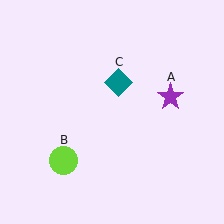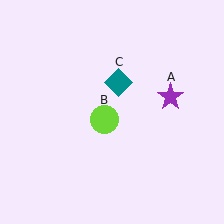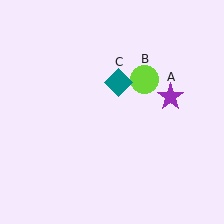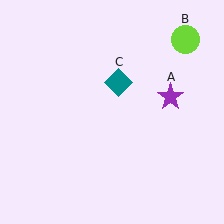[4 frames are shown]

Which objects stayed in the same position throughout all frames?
Purple star (object A) and teal diamond (object C) remained stationary.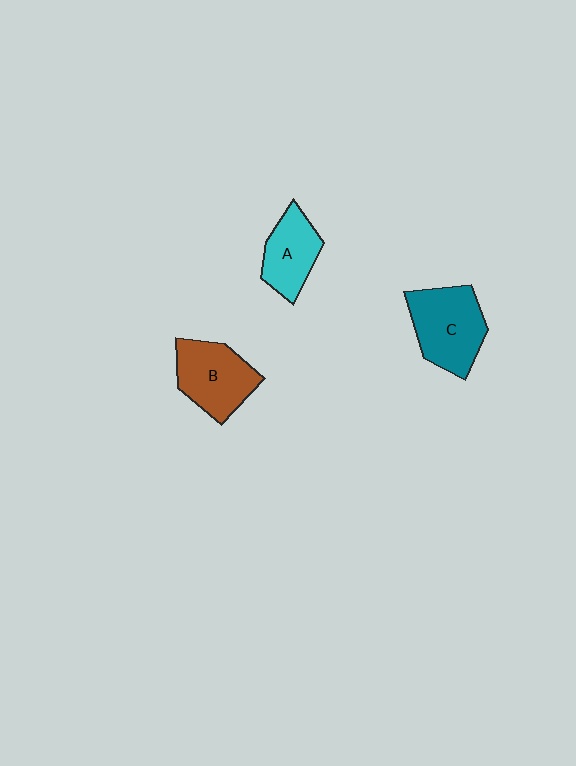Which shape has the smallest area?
Shape A (cyan).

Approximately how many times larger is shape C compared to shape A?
Approximately 1.4 times.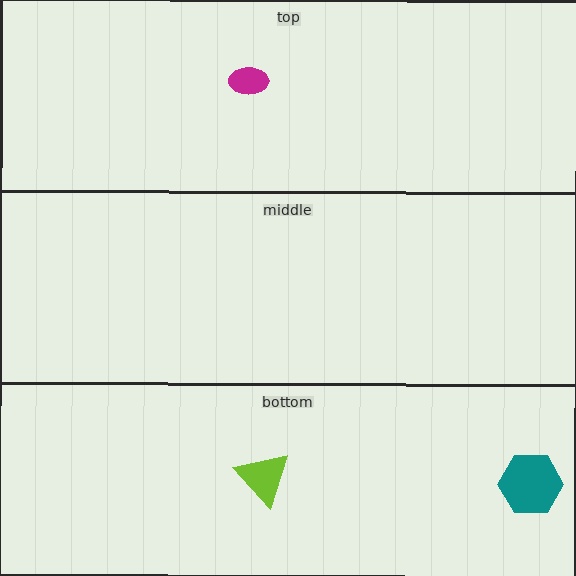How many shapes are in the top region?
1.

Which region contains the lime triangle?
The bottom region.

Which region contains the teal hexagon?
The bottom region.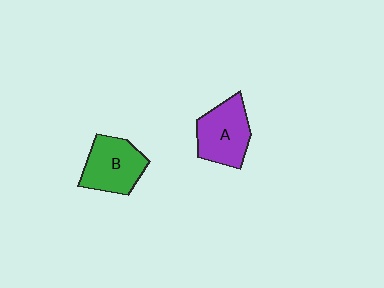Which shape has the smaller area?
Shape B (green).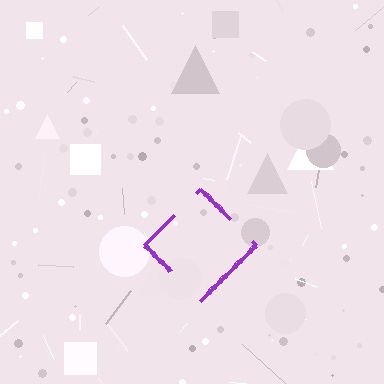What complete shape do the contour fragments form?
The contour fragments form a diamond.